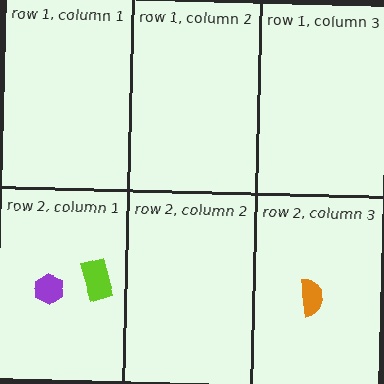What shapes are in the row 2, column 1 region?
The purple hexagon, the lime rectangle.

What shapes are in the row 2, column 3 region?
The orange semicircle.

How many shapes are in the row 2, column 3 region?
1.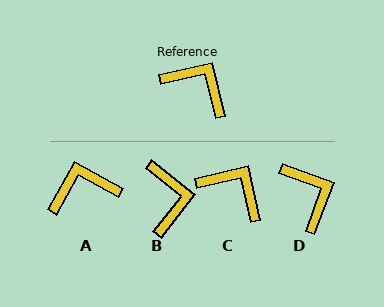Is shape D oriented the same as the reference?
No, it is off by about 33 degrees.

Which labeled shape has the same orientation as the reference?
C.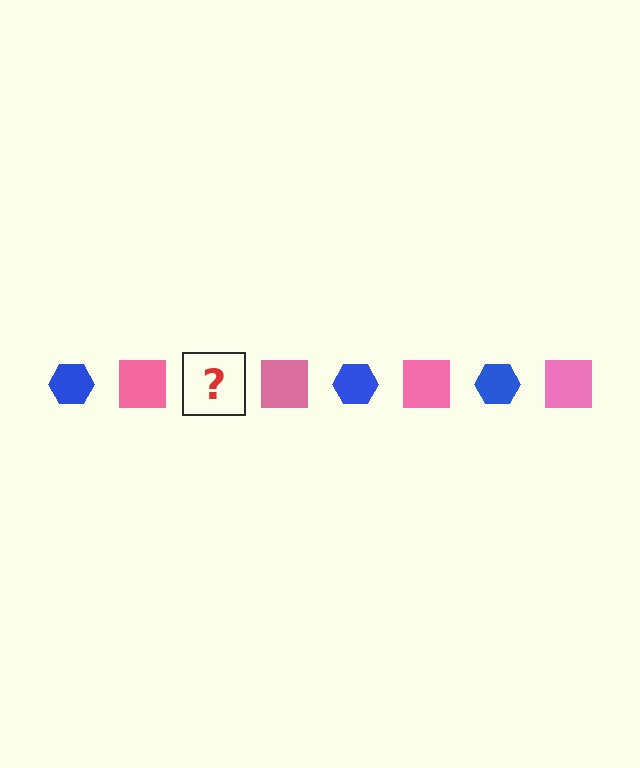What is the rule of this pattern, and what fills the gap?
The rule is that the pattern alternates between blue hexagon and pink square. The gap should be filled with a blue hexagon.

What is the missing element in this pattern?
The missing element is a blue hexagon.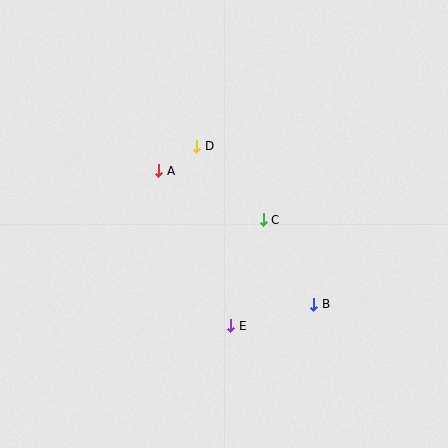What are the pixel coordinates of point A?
Point A is at (159, 171).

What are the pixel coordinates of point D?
Point D is at (197, 146).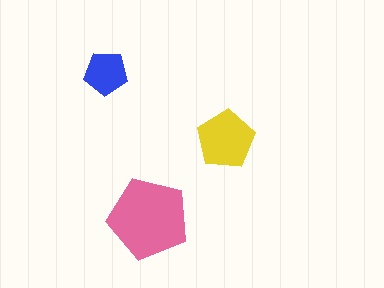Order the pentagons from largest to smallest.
the pink one, the yellow one, the blue one.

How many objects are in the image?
There are 3 objects in the image.